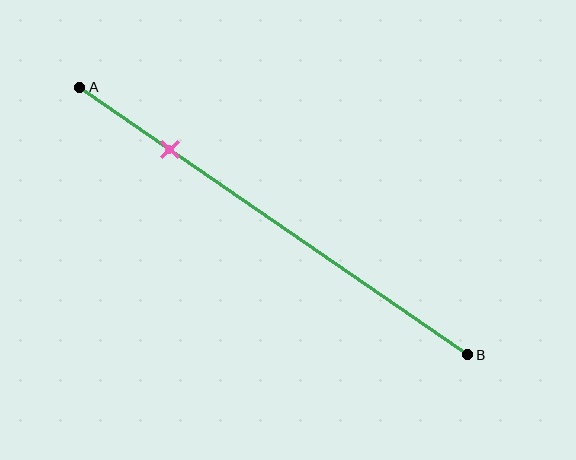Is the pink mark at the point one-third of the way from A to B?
No, the mark is at about 25% from A, not at the 33% one-third point.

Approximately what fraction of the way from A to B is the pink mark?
The pink mark is approximately 25% of the way from A to B.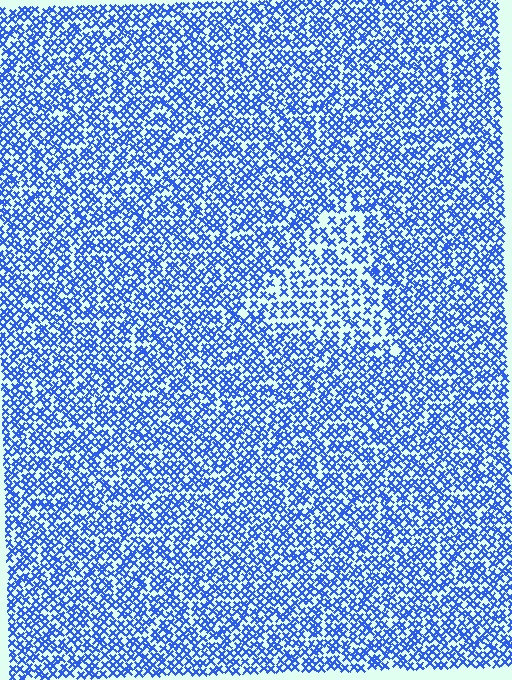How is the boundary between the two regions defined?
The boundary is defined by a change in element density (approximately 1.5x ratio). All elements are the same color, size, and shape.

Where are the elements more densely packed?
The elements are more densely packed outside the triangle boundary.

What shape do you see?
I see a triangle.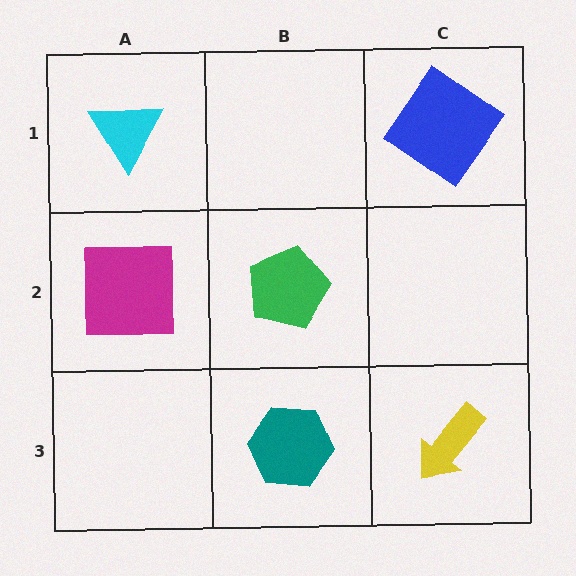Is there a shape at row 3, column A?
No, that cell is empty.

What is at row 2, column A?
A magenta square.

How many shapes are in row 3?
2 shapes.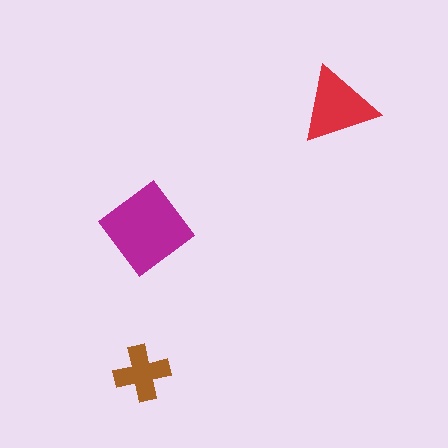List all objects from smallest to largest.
The brown cross, the red triangle, the magenta diamond.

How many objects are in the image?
There are 3 objects in the image.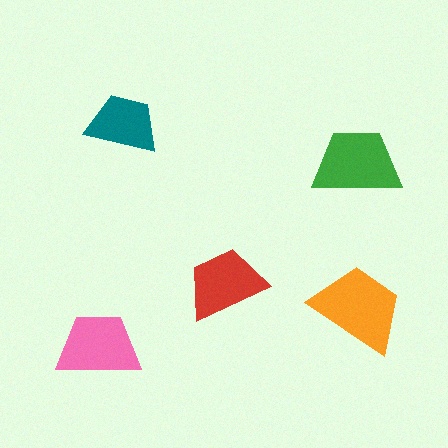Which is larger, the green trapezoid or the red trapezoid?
The green one.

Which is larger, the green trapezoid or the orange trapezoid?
The orange one.